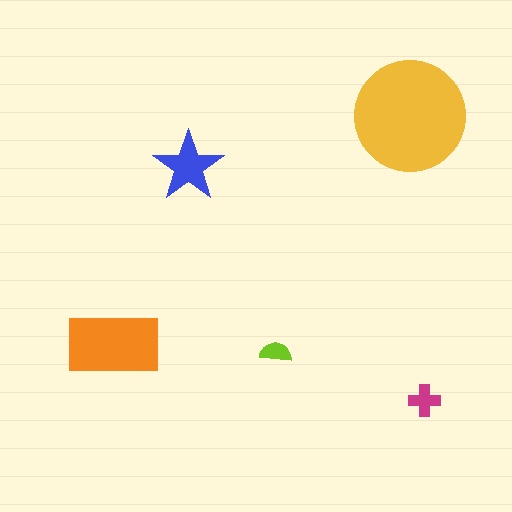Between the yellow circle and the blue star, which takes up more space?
The yellow circle.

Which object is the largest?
The yellow circle.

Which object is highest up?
The yellow circle is topmost.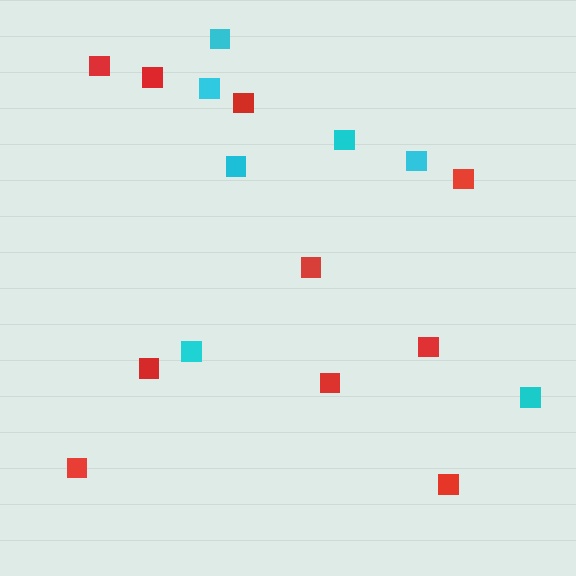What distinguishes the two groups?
There are 2 groups: one group of cyan squares (7) and one group of red squares (10).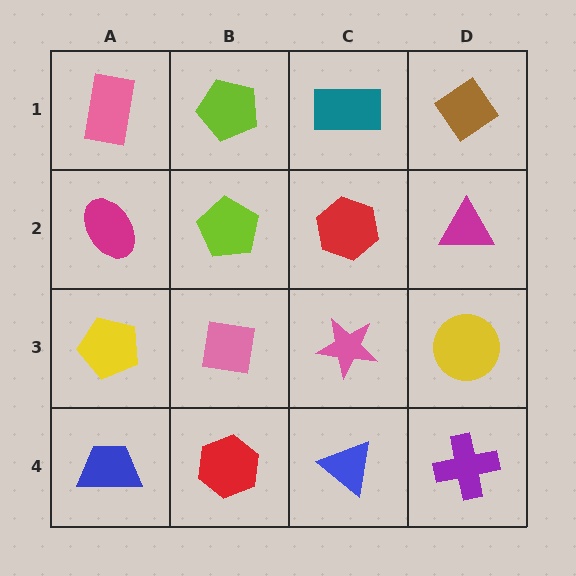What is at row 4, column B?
A red hexagon.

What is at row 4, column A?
A blue trapezoid.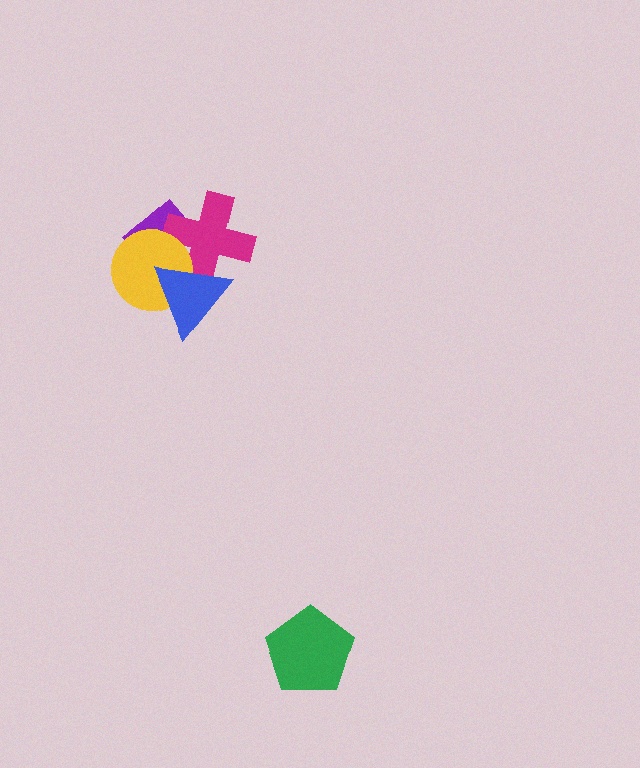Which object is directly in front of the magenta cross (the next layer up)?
The yellow circle is directly in front of the magenta cross.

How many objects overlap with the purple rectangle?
2 objects overlap with the purple rectangle.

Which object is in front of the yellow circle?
The blue triangle is in front of the yellow circle.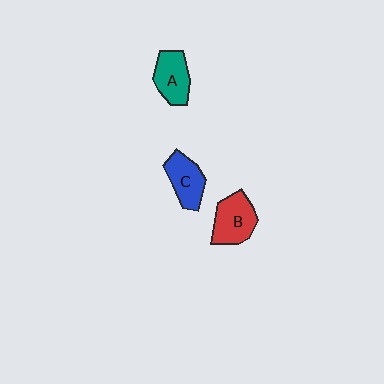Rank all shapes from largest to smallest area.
From largest to smallest: B (red), A (teal), C (blue).